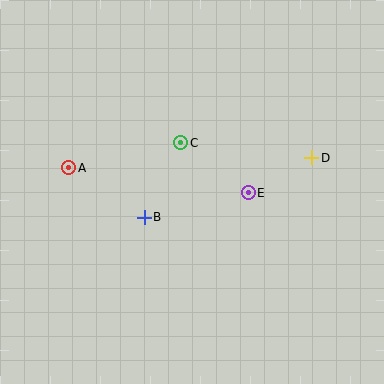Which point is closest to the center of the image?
Point C at (181, 143) is closest to the center.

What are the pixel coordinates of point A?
Point A is at (69, 168).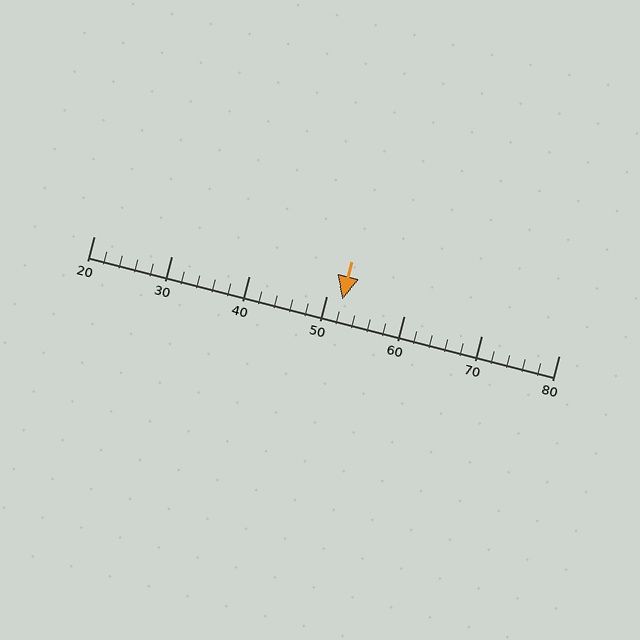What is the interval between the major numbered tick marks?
The major tick marks are spaced 10 units apart.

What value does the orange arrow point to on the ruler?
The orange arrow points to approximately 52.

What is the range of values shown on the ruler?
The ruler shows values from 20 to 80.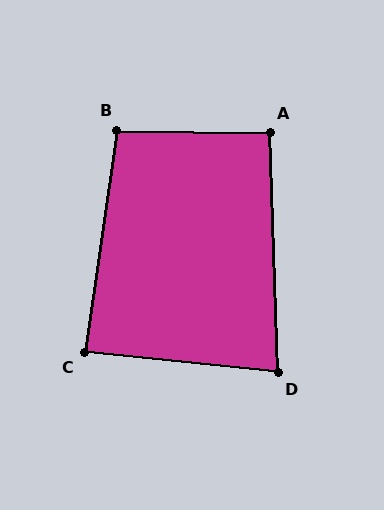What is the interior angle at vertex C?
Approximately 87 degrees (approximately right).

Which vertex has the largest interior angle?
B, at approximately 97 degrees.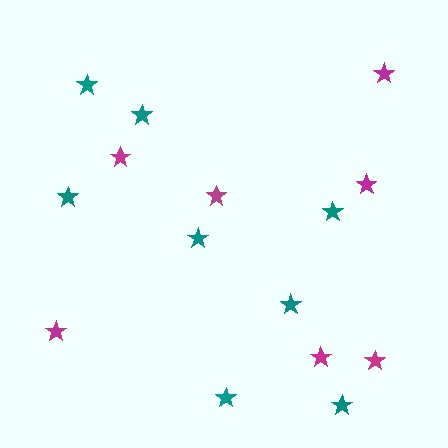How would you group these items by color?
There are 2 groups: one group of teal stars (8) and one group of magenta stars (7).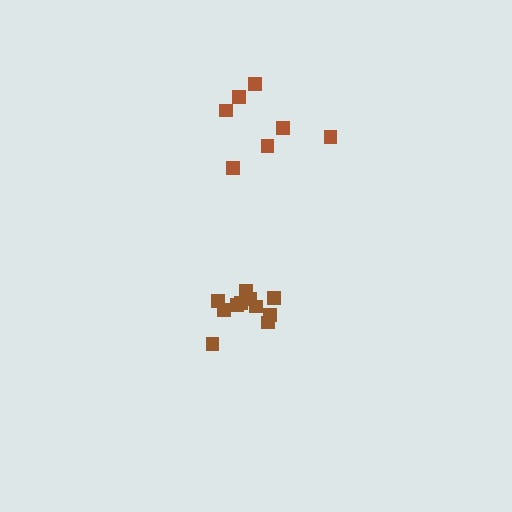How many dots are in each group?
Group 1: 11 dots, Group 2: 7 dots (18 total).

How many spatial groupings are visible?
There are 2 spatial groupings.